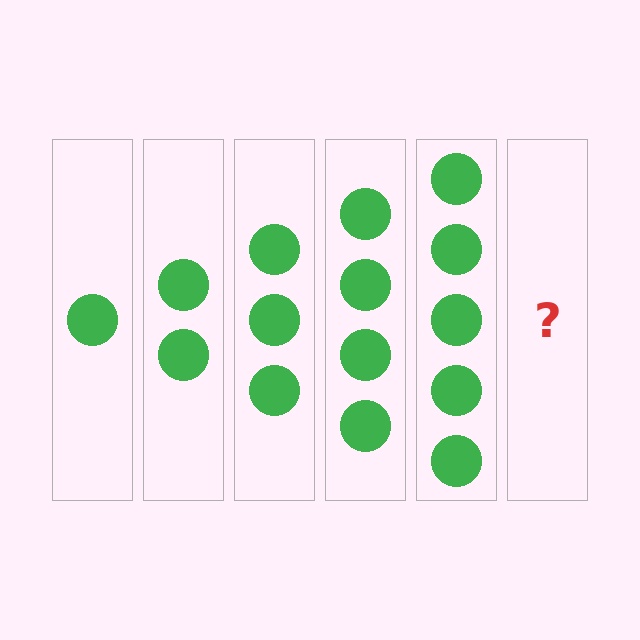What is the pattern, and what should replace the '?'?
The pattern is that each step adds one more circle. The '?' should be 6 circles.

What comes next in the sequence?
The next element should be 6 circles.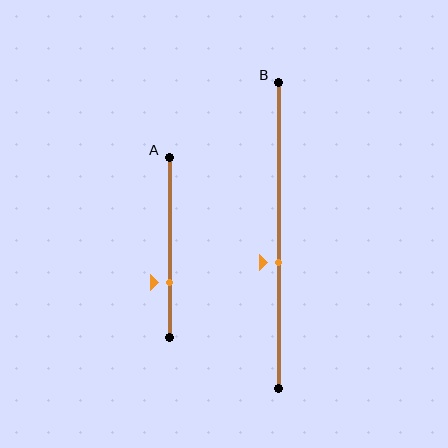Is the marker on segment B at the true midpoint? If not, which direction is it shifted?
No, the marker on segment B is shifted downward by about 9% of the segment length.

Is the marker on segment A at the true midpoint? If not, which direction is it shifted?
No, the marker on segment A is shifted downward by about 19% of the segment length.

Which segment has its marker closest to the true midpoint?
Segment B has its marker closest to the true midpoint.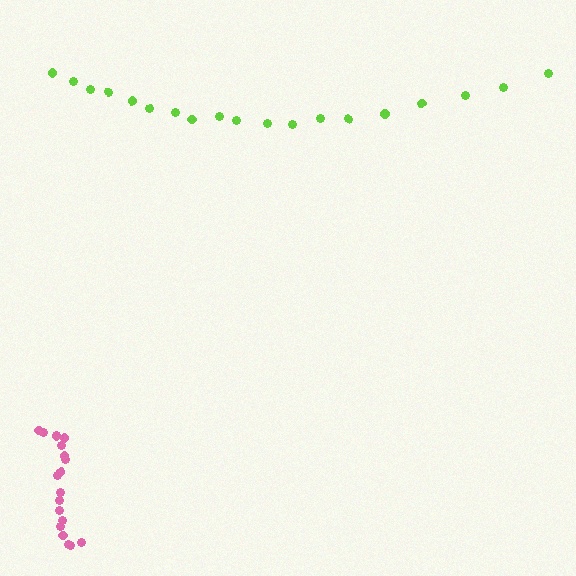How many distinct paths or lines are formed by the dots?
There are 2 distinct paths.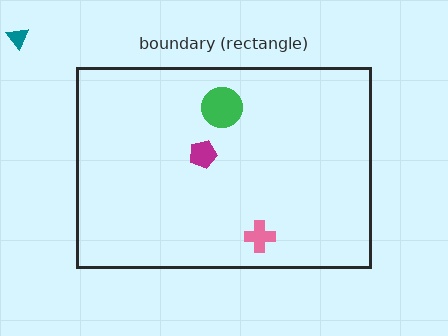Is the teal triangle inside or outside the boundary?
Outside.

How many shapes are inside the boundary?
3 inside, 1 outside.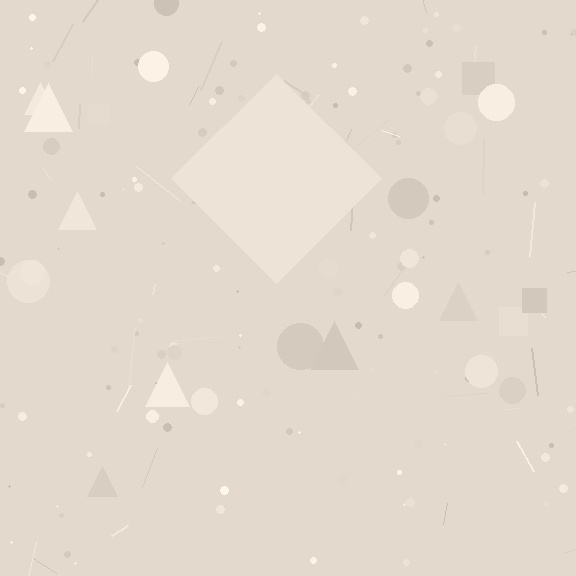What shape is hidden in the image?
A diamond is hidden in the image.